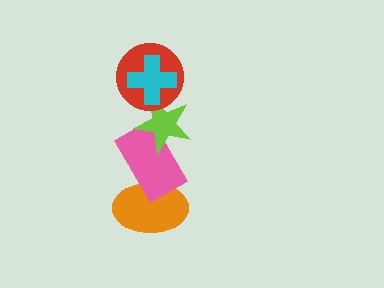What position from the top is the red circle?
The red circle is 2nd from the top.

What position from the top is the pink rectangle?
The pink rectangle is 4th from the top.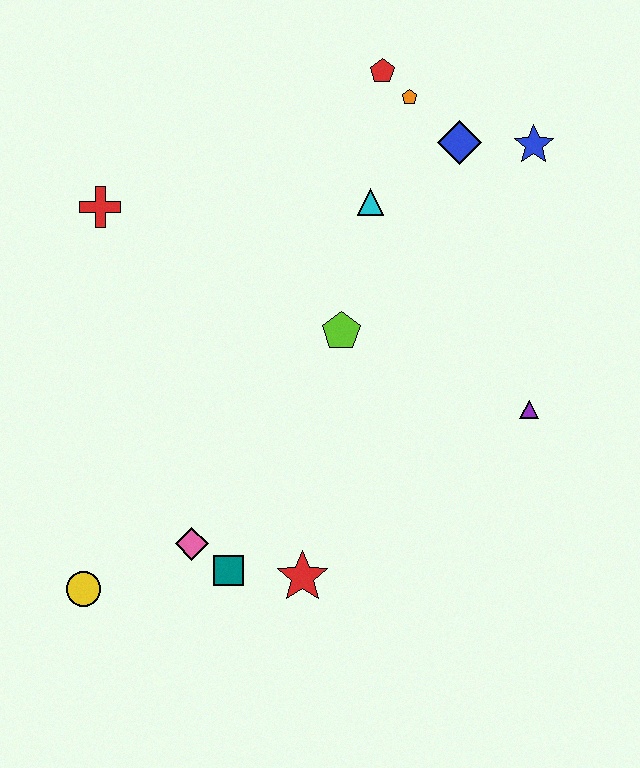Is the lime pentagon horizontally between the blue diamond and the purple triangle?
No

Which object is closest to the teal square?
The pink diamond is closest to the teal square.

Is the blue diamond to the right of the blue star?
No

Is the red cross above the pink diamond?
Yes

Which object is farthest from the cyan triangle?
The yellow circle is farthest from the cyan triangle.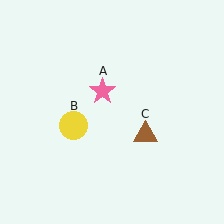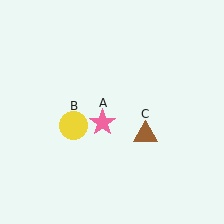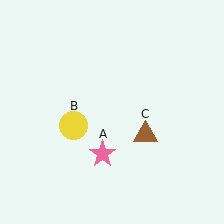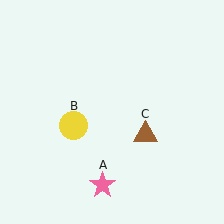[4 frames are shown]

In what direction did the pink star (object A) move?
The pink star (object A) moved down.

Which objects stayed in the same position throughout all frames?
Yellow circle (object B) and brown triangle (object C) remained stationary.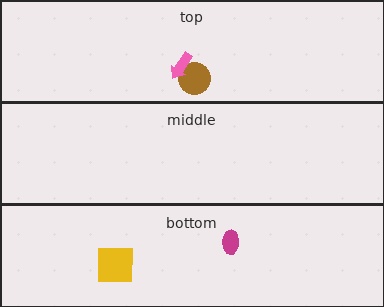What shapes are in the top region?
The brown circle, the pink arrow.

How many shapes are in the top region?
2.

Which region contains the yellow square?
The bottom region.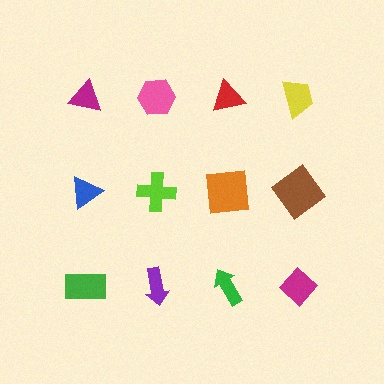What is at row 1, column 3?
A red triangle.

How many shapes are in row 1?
4 shapes.